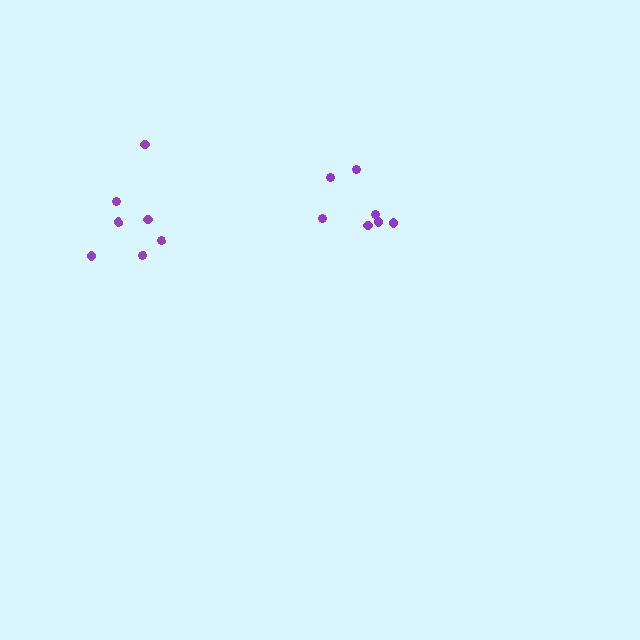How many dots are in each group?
Group 1: 7 dots, Group 2: 7 dots (14 total).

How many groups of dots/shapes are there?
There are 2 groups.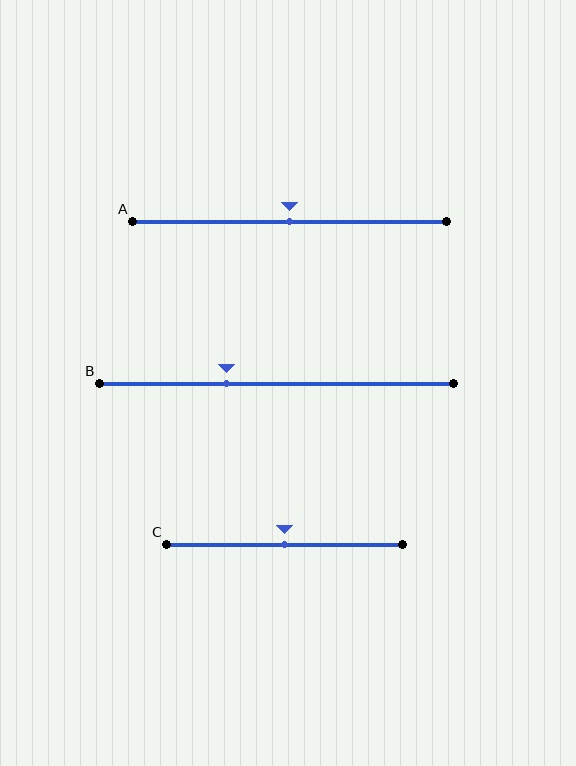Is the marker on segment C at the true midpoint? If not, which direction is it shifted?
Yes, the marker on segment C is at the true midpoint.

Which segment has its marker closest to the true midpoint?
Segment A has its marker closest to the true midpoint.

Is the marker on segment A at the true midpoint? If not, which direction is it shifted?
Yes, the marker on segment A is at the true midpoint.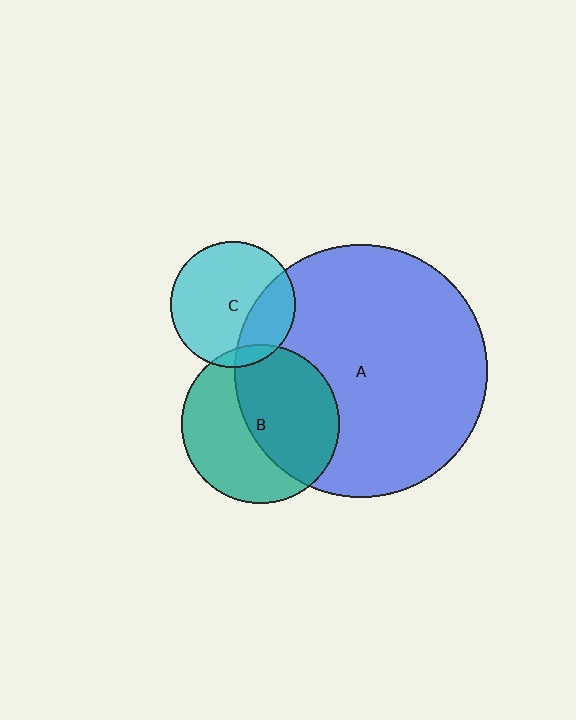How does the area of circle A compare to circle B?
Approximately 2.5 times.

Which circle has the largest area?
Circle A (blue).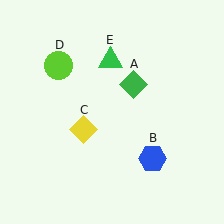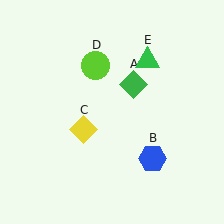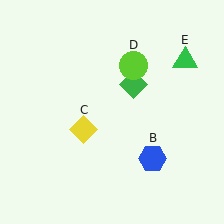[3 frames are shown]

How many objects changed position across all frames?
2 objects changed position: lime circle (object D), green triangle (object E).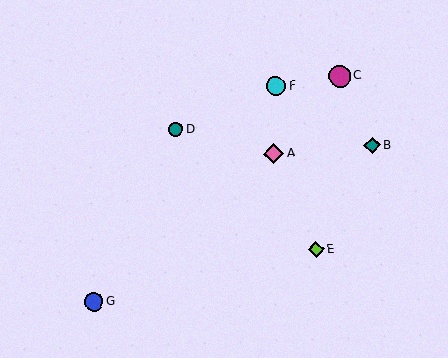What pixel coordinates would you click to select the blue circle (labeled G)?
Click at (94, 301) to select the blue circle G.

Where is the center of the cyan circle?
The center of the cyan circle is at (276, 86).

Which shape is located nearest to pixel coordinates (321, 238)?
The lime diamond (labeled E) at (316, 250) is nearest to that location.